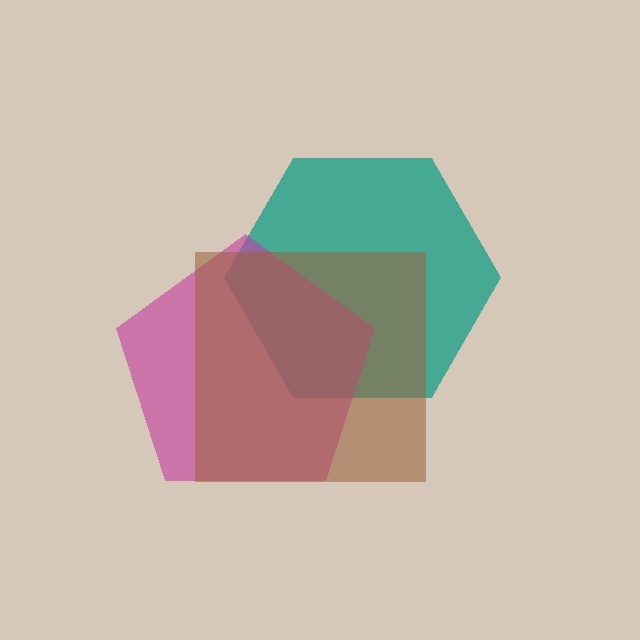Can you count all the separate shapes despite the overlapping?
Yes, there are 3 separate shapes.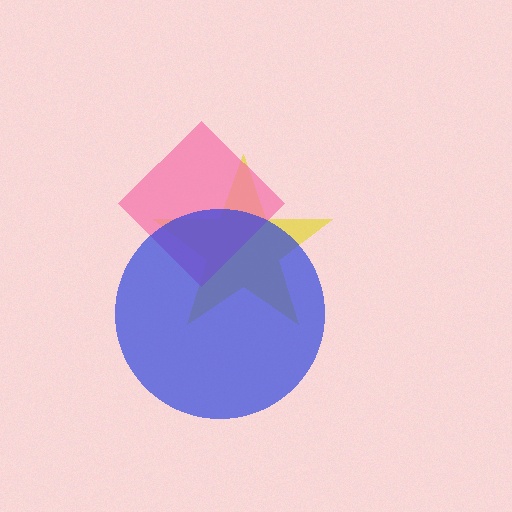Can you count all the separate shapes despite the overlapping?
Yes, there are 3 separate shapes.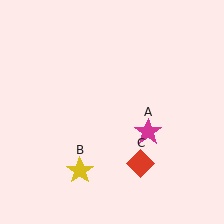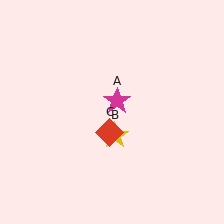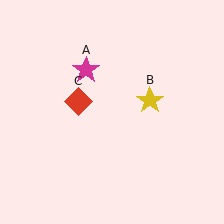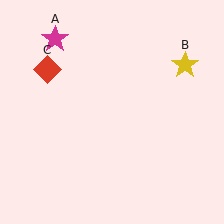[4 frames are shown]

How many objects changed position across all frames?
3 objects changed position: magenta star (object A), yellow star (object B), red diamond (object C).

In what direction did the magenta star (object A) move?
The magenta star (object A) moved up and to the left.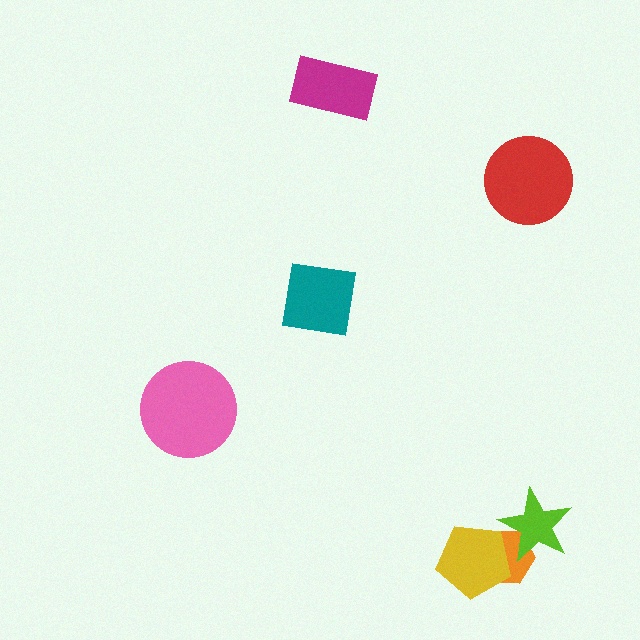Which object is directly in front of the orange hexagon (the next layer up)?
The lime star is directly in front of the orange hexagon.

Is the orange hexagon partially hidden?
Yes, it is partially covered by another shape.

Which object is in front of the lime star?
The yellow pentagon is in front of the lime star.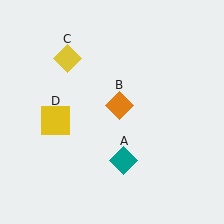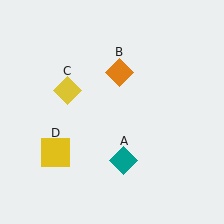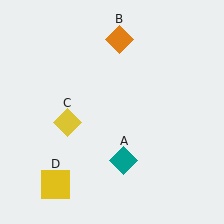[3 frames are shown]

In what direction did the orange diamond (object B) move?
The orange diamond (object B) moved up.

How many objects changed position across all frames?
3 objects changed position: orange diamond (object B), yellow diamond (object C), yellow square (object D).